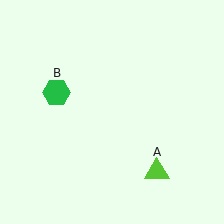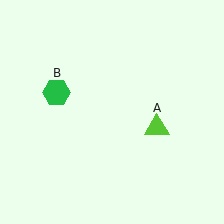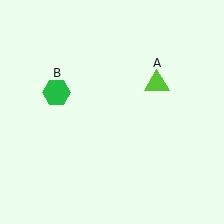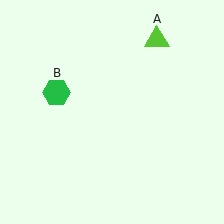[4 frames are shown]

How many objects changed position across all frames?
1 object changed position: lime triangle (object A).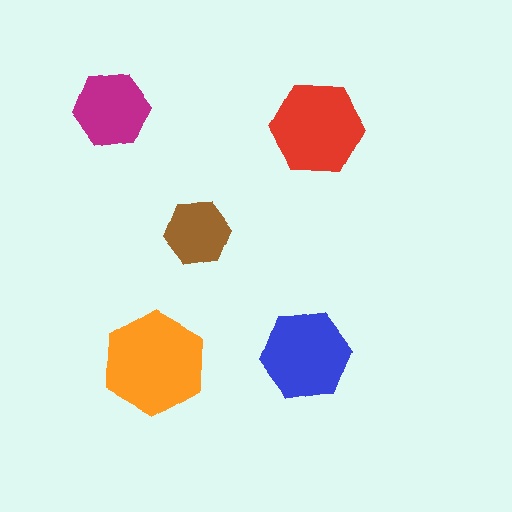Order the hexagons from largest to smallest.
the orange one, the red one, the blue one, the magenta one, the brown one.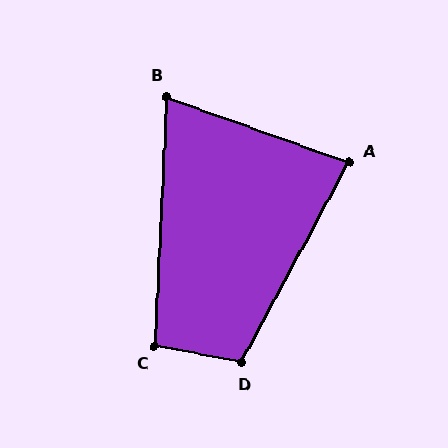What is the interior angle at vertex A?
Approximately 81 degrees (acute).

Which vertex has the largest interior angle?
D, at approximately 107 degrees.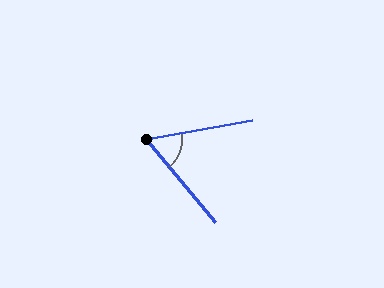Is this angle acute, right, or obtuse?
It is acute.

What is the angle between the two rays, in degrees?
Approximately 61 degrees.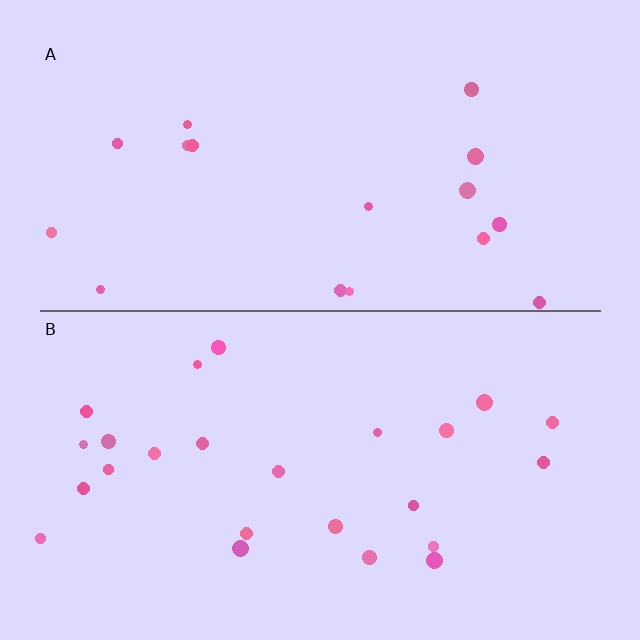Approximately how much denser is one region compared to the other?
Approximately 1.4× — region B over region A.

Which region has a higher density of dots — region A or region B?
B (the bottom).